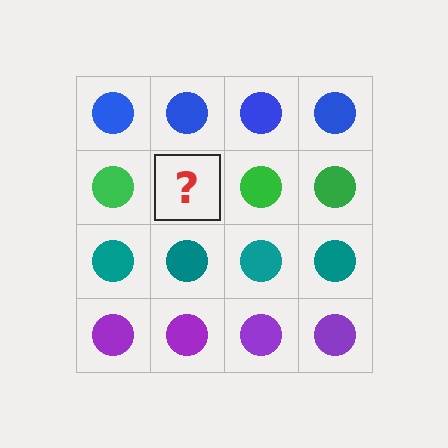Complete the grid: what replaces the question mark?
The question mark should be replaced with a green circle.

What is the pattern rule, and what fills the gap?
The rule is that each row has a consistent color. The gap should be filled with a green circle.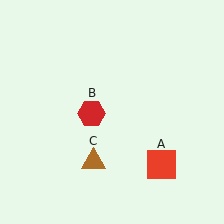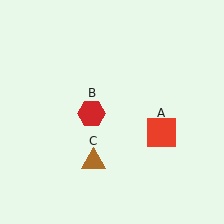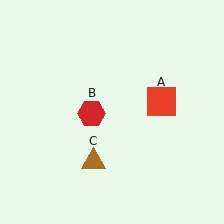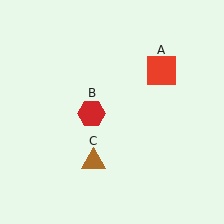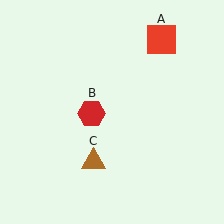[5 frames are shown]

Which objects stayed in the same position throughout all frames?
Red hexagon (object B) and brown triangle (object C) remained stationary.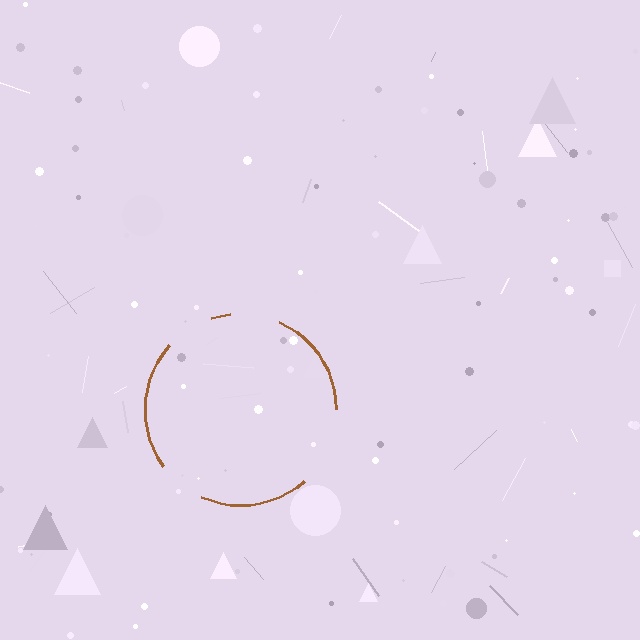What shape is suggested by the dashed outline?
The dashed outline suggests a circle.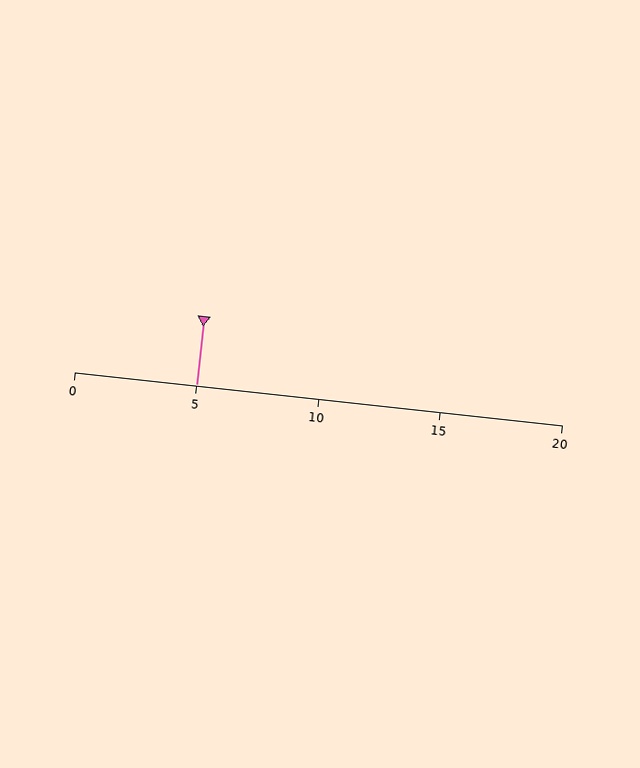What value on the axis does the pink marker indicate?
The marker indicates approximately 5.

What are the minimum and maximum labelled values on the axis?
The axis runs from 0 to 20.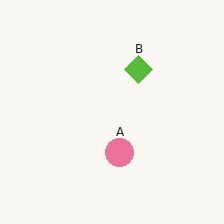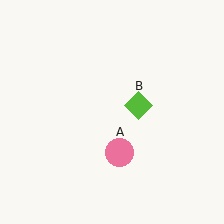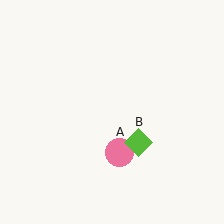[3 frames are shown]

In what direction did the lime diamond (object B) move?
The lime diamond (object B) moved down.